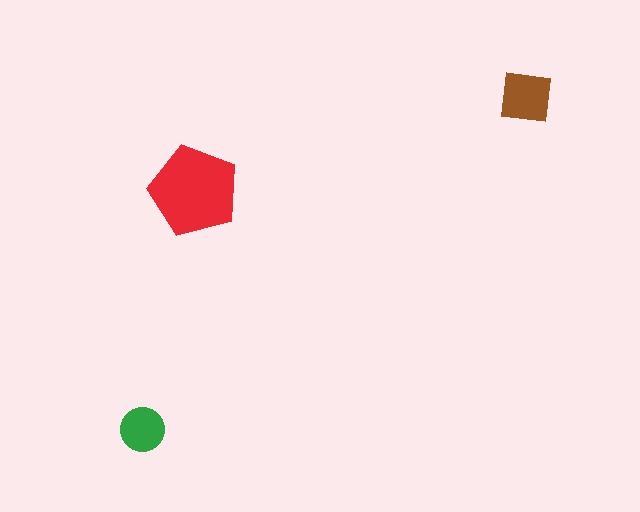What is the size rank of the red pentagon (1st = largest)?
1st.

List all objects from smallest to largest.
The green circle, the brown square, the red pentagon.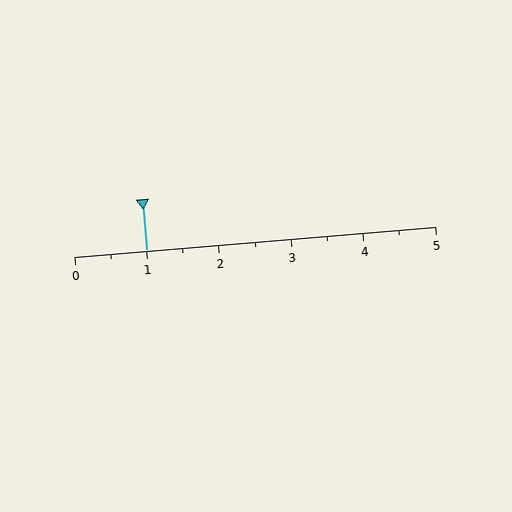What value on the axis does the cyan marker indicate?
The marker indicates approximately 1.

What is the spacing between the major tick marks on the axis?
The major ticks are spaced 1 apart.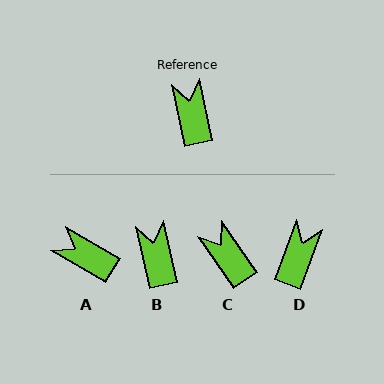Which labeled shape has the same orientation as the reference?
B.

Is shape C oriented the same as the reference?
No, it is off by about 22 degrees.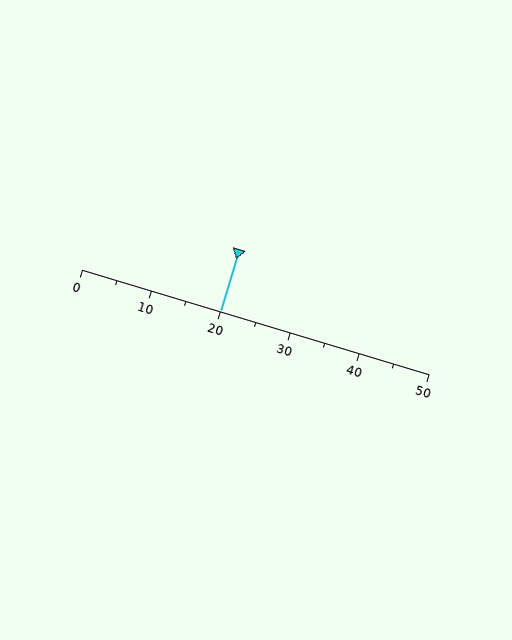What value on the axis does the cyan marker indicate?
The marker indicates approximately 20.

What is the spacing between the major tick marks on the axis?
The major ticks are spaced 10 apart.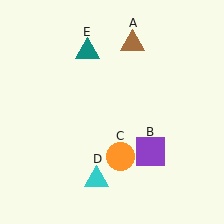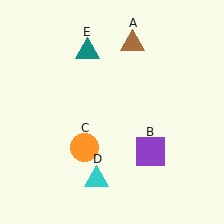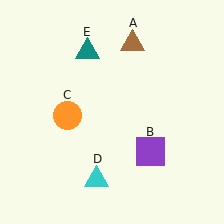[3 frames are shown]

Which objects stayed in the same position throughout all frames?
Brown triangle (object A) and purple square (object B) and cyan triangle (object D) and teal triangle (object E) remained stationary.